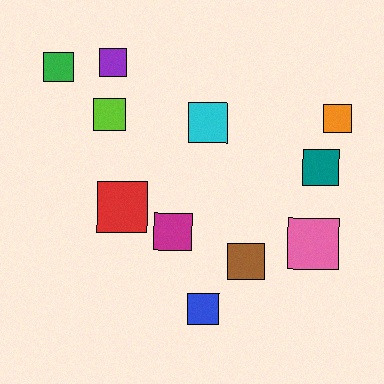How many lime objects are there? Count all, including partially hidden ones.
There is 1 lime object.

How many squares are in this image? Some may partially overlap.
There are 11 squares.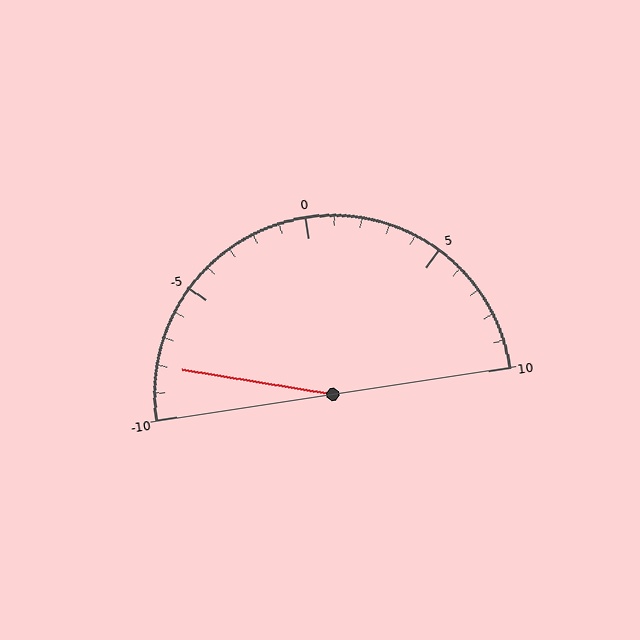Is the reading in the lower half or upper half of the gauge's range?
The reading is in the lower half of the range (-10 to 10).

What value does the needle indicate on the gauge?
The needle indicates approximately -8.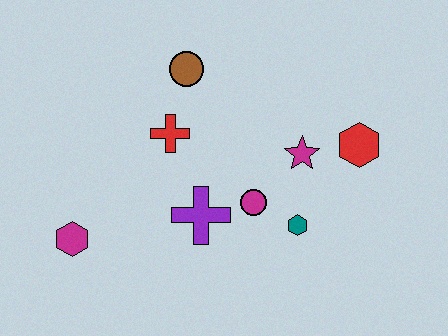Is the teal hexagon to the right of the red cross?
Yes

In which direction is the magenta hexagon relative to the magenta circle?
The magenta hexagon is to the left of the magenta circle.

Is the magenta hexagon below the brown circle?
Yes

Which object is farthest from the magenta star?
The magenta hexagon is farthest from the magenta star.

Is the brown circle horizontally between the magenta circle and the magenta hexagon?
Yes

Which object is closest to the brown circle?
The red cross is closest to the brown circle.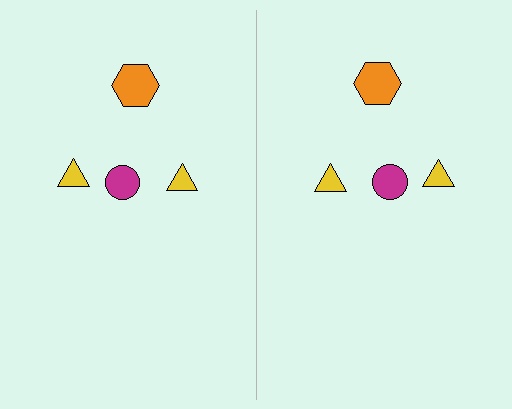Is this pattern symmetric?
Yes, this pattern has bilateral (reflection) symmetry.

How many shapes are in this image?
There are 8 shapes in this image.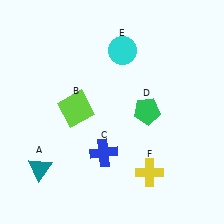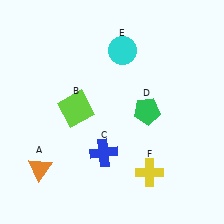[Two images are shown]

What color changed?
The triangle (A) changed from teal in Image 1 to orange in Image 2.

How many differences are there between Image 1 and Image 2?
There is 1 difference between the two images.